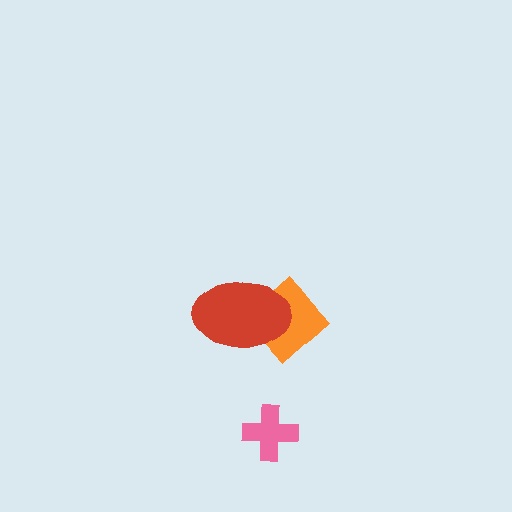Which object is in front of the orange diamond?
The red ellipse is in front of the orange diamond.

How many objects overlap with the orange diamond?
1 object overlaps with the orange diamond.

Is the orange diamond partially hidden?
Yes, it is partially covered by another shape.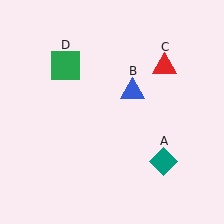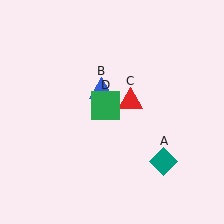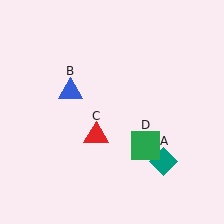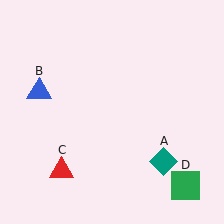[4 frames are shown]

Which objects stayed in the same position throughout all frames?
Teal diamond (object A) remained stationary.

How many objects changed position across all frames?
3 objects changed position: blue triangle (object B), red triangle (object C), green square (object D).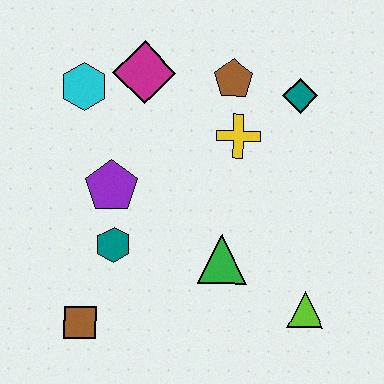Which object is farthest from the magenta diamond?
The lime triangle is farthest from the magenta diamond.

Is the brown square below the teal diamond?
Yes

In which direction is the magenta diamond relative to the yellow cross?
The magenta diamond is to the left of the yellow cross.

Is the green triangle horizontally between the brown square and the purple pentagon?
No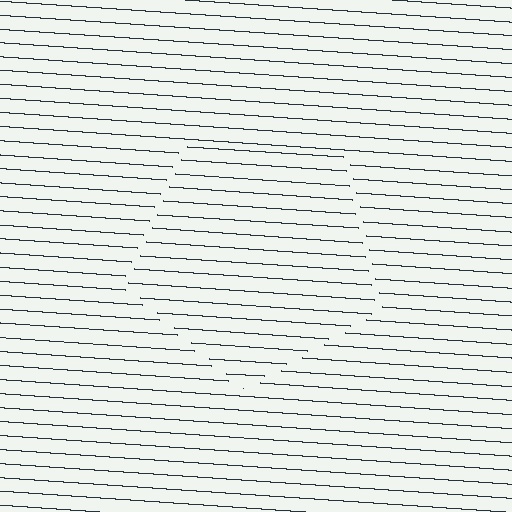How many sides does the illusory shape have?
5 sides — the line-ends trace a pentagon.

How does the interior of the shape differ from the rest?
The interior of the shape contains the same grating, shifted by half a period — the contour is defined by the phase discontinuity where line-ends from the inner and outer gratings abut.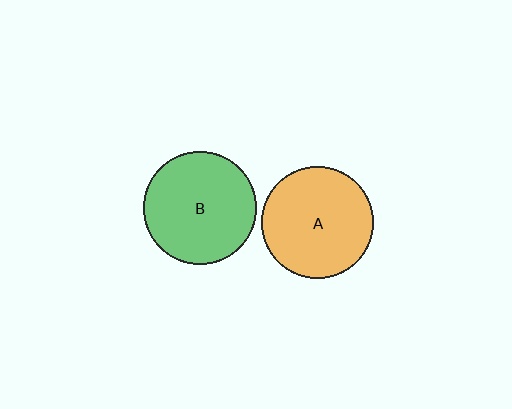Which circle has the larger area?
Circle B (green).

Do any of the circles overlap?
No, none of the circles overlap.